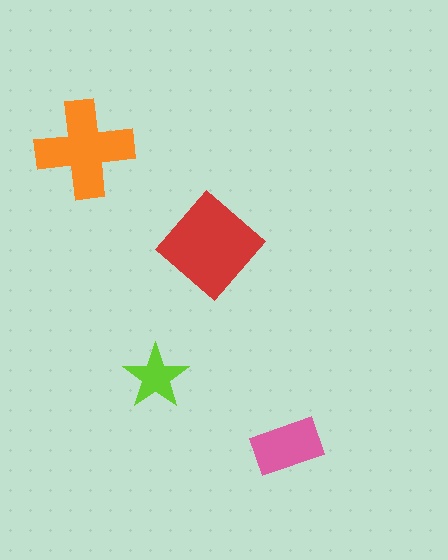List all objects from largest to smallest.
The red diamond, the orange cross, the pink rectangle, the lime star.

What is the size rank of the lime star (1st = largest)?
4th.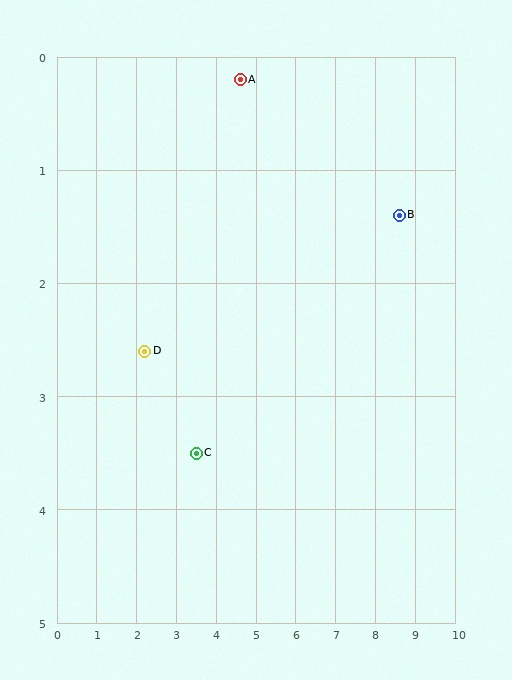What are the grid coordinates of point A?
Point A is at approximately (4.6, 0.2).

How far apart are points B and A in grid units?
Points B and A are about 4.2 grid units apart.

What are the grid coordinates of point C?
Point C is at approximately (3.5, 3.5).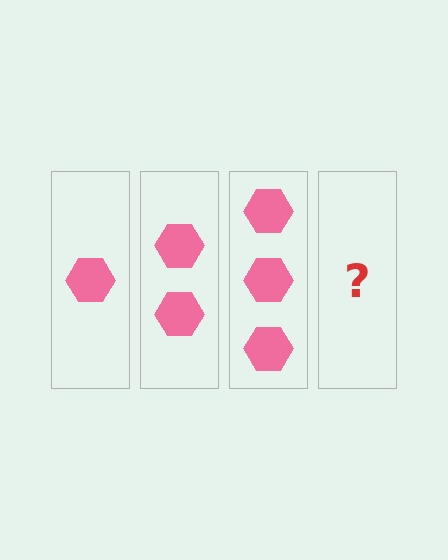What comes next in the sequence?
The next element should be 4 hexagons.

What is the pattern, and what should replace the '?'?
The pattern is that each step adds one more hexagon. The '?' should be 4 hexagons.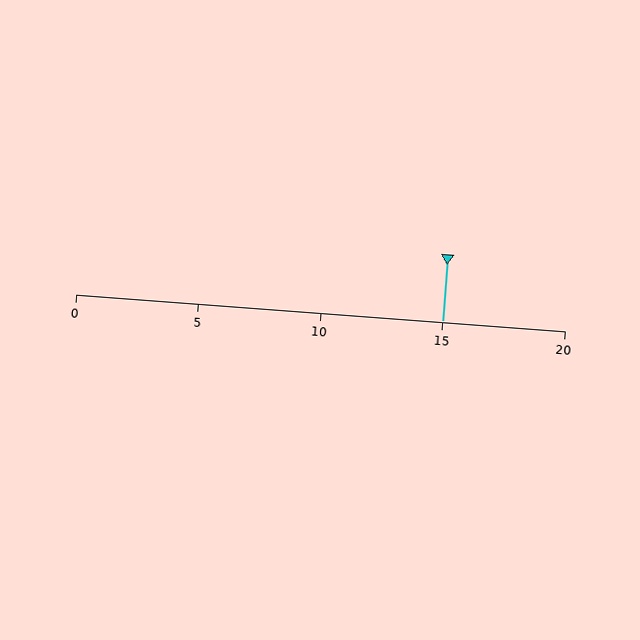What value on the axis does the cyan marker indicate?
The marker indicates approximately 15.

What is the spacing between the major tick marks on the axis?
The major ticks are spaced 5 apart.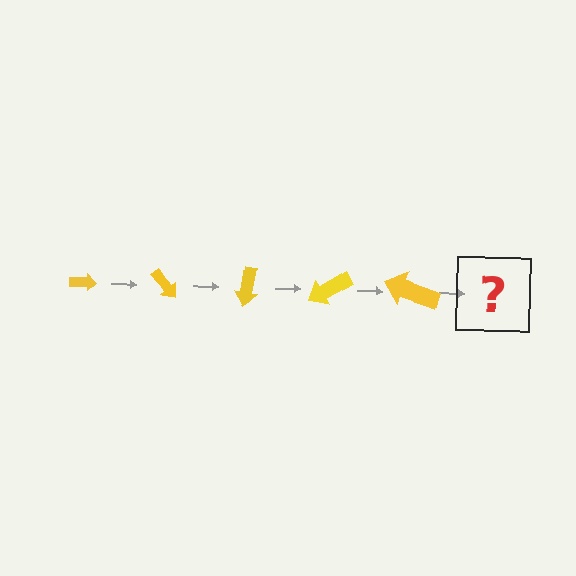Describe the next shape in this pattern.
It should be an arrow, larger than the previous one and rotated 250 degrees from the start.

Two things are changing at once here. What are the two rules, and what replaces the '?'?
The two rules are that the arrow grows larger each step and it rotates 50 degrees each step. The '?' should be an arrow, larger than the previous one and rotated 250 degrees from the start.